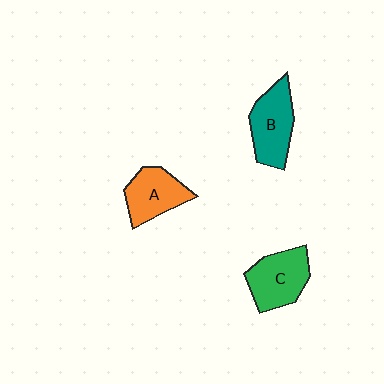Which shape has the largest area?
Shape B (teal).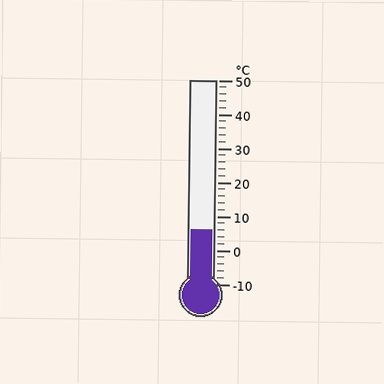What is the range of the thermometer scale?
The thermometer scale ranges from -10°C to 50°C.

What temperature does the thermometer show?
The thermometer shows approximately 6°C.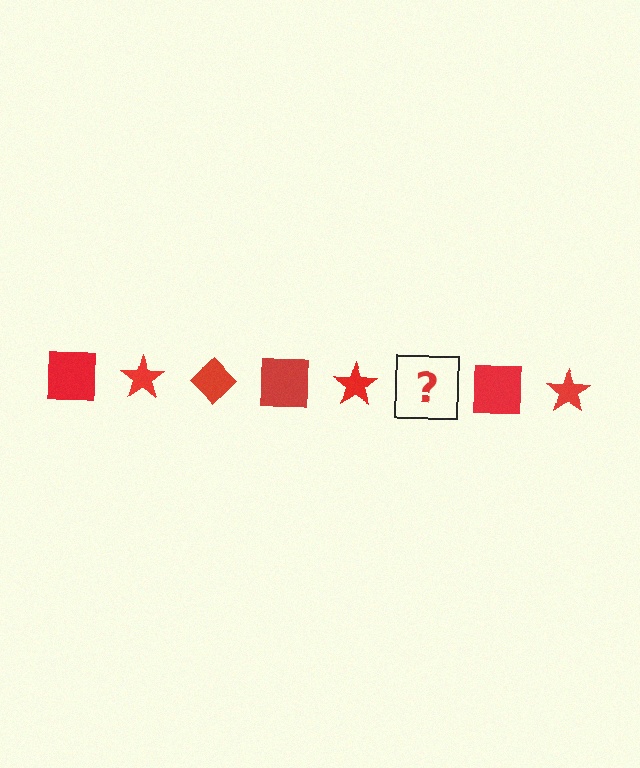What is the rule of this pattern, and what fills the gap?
The rule is that the pattern cycles through square, star, diamond shapes in red. The gap should be filled with a red diamond.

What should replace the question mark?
The question mark should be replaced with a red diamond.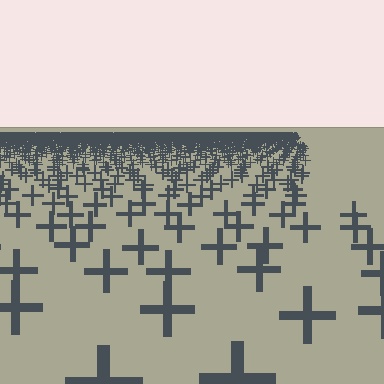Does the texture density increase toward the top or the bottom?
Density increases toward the top.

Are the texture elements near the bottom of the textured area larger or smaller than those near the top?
Larger. Near the bottom, elements are closer to the viewer and appear at a bigger on-screen size.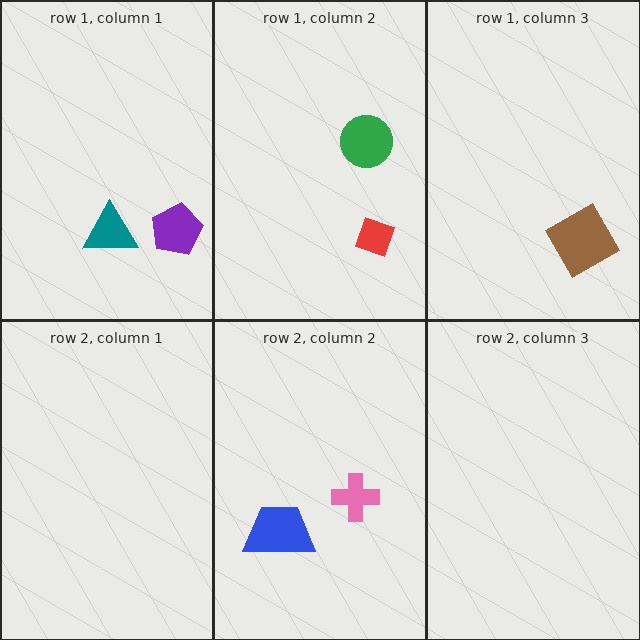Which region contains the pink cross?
The row 2, column 2 region.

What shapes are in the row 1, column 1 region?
The purple pentagon, the teal triangle.